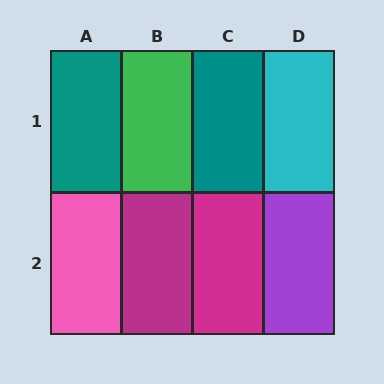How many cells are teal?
2 cells are teal.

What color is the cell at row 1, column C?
Teal.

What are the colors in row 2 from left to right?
Pink, magenta, magenta, purple.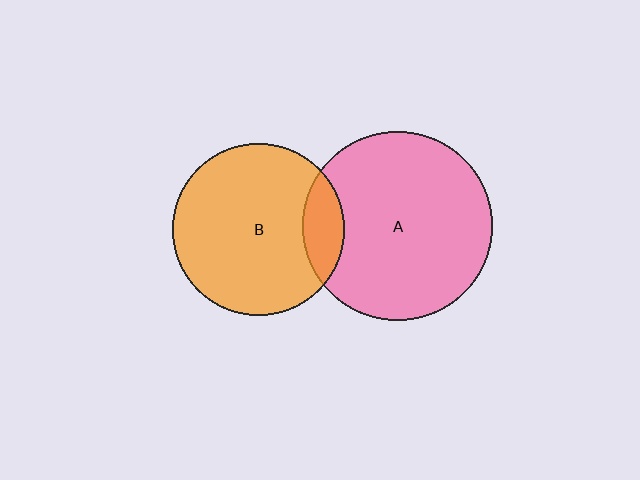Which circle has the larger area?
Circle A (pink).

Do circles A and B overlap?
Yes.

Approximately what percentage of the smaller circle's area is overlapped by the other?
Approximately 15%.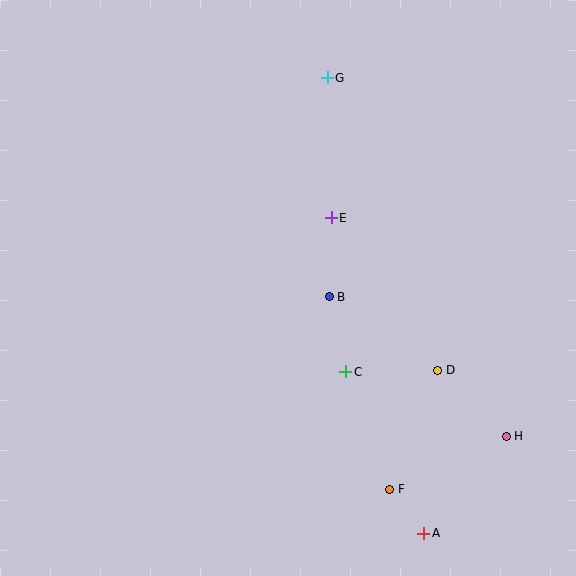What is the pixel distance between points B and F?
The distance between B and F is 202 pixels.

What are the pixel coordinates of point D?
Point D is at (438, 370).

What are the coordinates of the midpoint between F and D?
The midpoint between F and D is at (414, 430).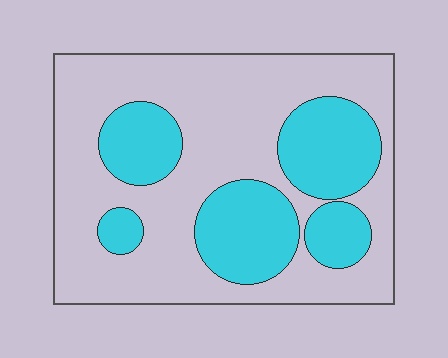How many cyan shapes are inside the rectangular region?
5.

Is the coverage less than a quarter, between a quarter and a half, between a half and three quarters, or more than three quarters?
Between a quarter and a half.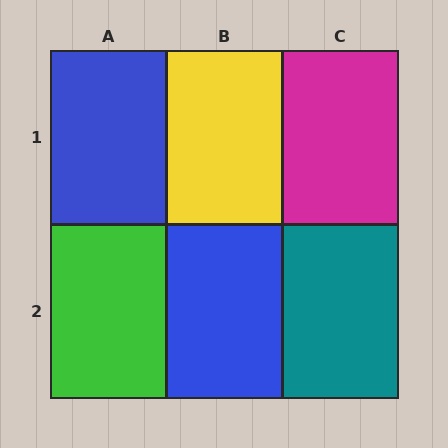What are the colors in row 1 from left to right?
Blue, yellow, magenta.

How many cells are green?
1 cell is green.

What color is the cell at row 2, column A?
Green.